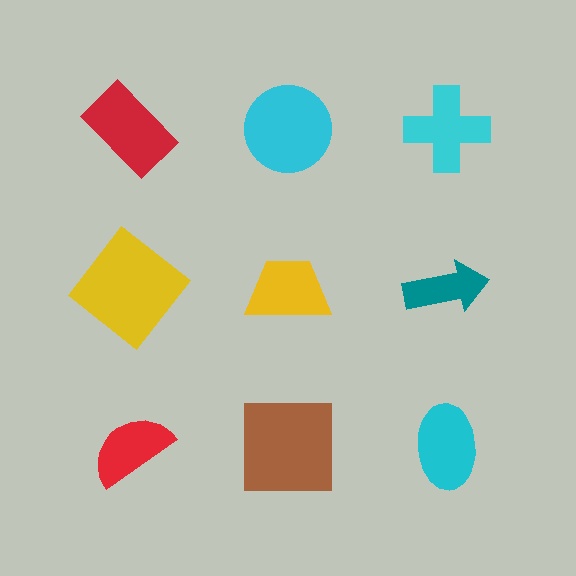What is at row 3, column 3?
A cyan ellipse.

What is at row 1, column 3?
A cyan cross.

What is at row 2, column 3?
A teal arrow.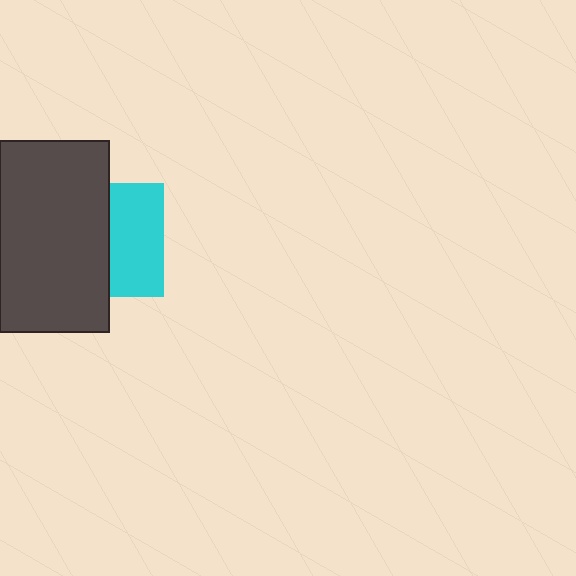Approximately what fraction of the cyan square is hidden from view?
Roughly 53% of the cyan square is hidden behind the dark gray rectangle.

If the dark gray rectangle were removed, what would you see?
You would see the complete cyan square.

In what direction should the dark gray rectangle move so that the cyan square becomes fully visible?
The dark gray rectangle should move left. That is the shortest direction to clear the overlap and leave the cyan square fully visible.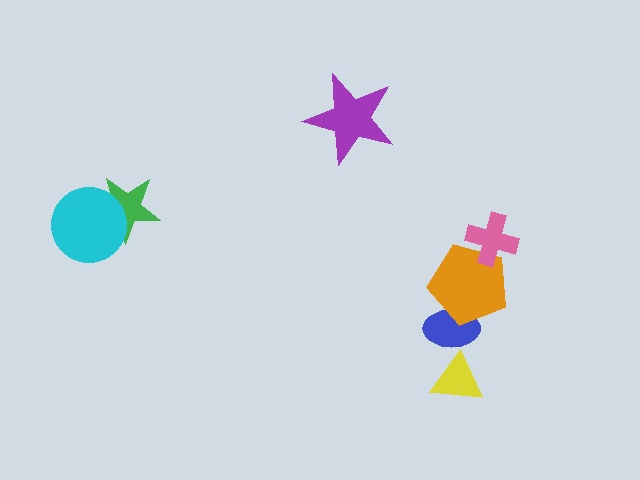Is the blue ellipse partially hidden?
Yes, it is partially covered by another shape.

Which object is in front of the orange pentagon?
The pink cross is in front of the orange pentagon.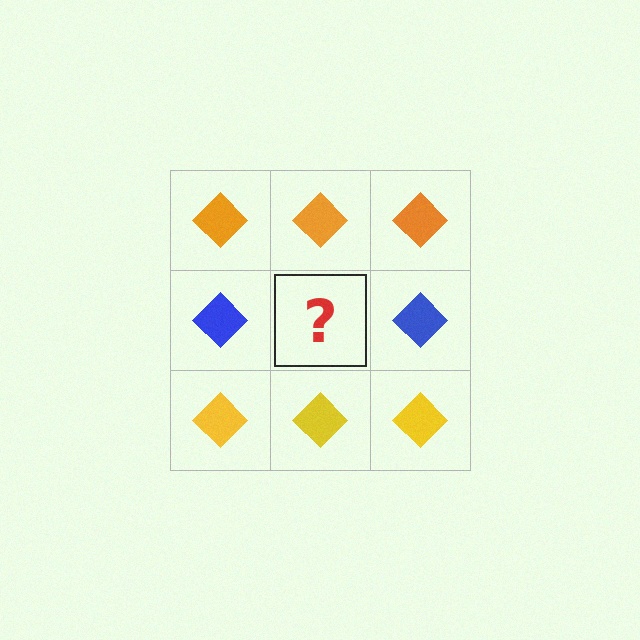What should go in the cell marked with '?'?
The missing cell should contain a blue diamond.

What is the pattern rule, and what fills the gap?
The rule is that each row has a consistent color. The gap should be filled with a blue diamond.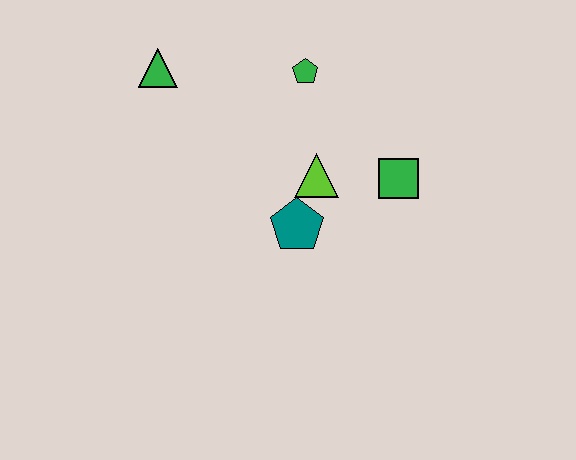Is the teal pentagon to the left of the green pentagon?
Yes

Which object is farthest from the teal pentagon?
The green triangle is farthest from the teal pentagon.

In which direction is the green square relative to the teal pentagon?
The green square is to the right of the teal pentagon.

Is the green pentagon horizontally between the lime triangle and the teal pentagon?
Yes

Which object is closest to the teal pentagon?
The lime triangle is closest to the teal pentagon.